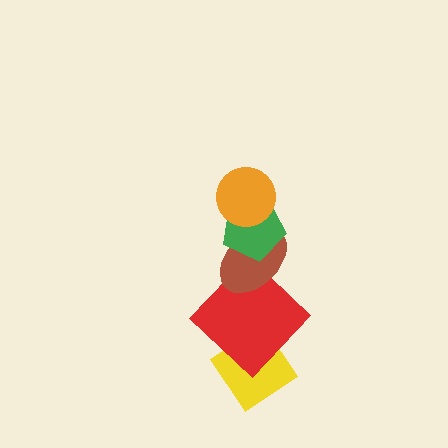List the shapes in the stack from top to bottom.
From top to bottom: the orange circle, the green pentagon, the brown ellipse, the red diamond, the yellow diamond.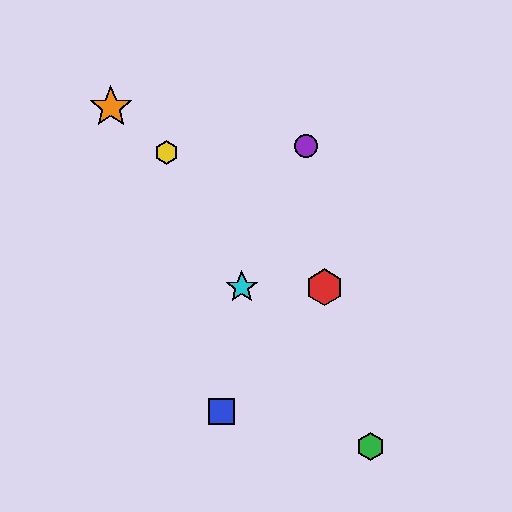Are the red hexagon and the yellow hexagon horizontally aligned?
No, the red hexagon is at y≈287 and the yellow hexagon is at y≈153.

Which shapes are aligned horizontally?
The red hexagon, the cyan star are aligned horizontally.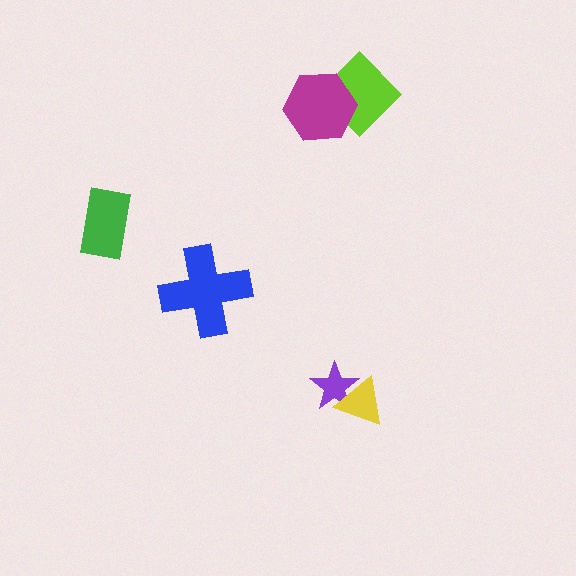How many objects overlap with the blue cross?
0 objects overlap with the blue cross.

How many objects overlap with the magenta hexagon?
1 object overlaps with the magenta hexagon.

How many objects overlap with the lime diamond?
1 object overlaps with the lime diamond.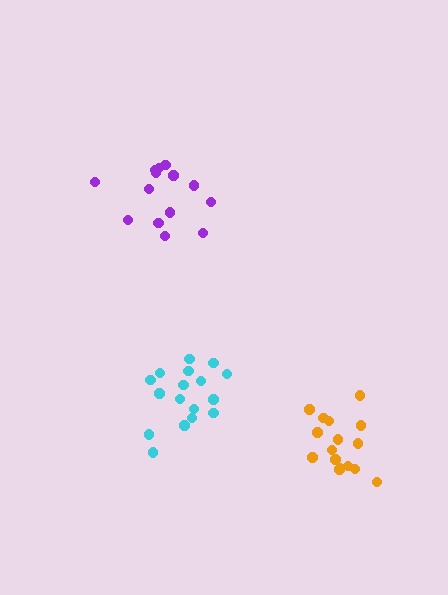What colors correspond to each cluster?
The clusters are colored: cyan, purple, orange.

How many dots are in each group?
Group 1: 17 dots, Group 2: 14 dots, Group 3: 16 dots (47 total).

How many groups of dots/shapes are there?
There are 3 groups.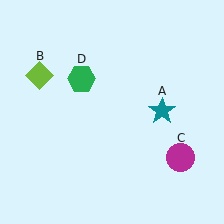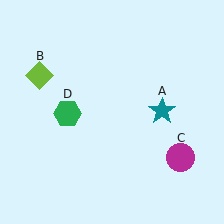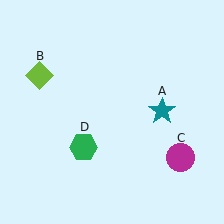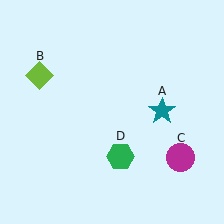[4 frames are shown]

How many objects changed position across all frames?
1 object changed position: green hexagon (object D).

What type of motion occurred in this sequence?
The green hexagon (object D) rotated counterclockwise around the center of the scene.